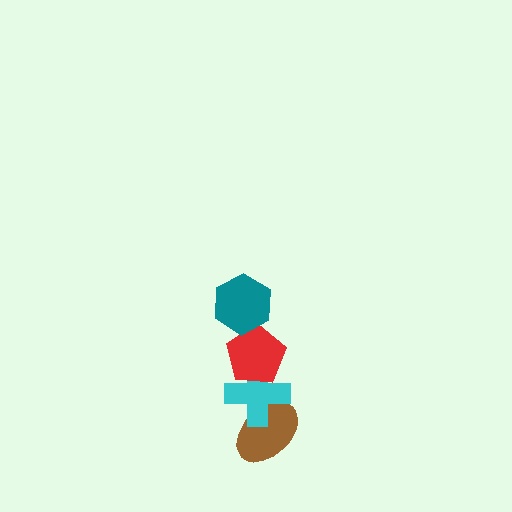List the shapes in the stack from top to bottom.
From top to bottom: the teal hexagon, the red pentagon, the cyan cross, the brown ellipse.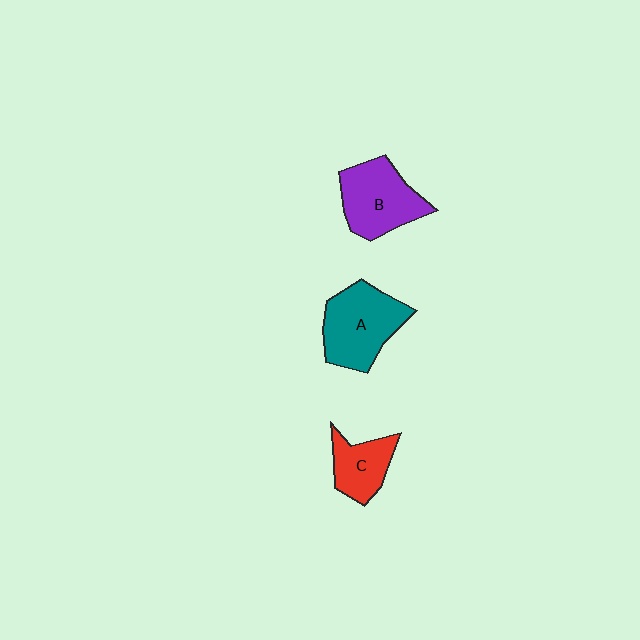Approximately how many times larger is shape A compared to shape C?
Approximately 1.7 times.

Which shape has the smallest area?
Shape C (red).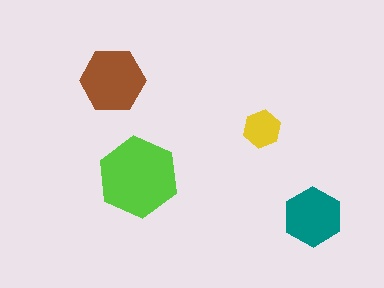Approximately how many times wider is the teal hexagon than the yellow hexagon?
About 1.5 times wider.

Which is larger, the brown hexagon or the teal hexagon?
The brown one.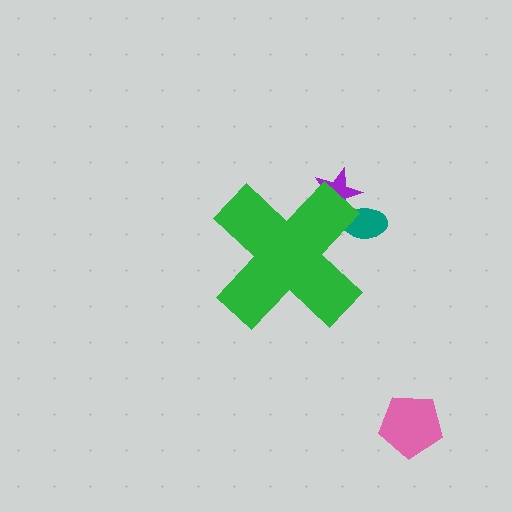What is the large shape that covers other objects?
A green cross.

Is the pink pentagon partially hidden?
No, the pink pentagon is fully visible.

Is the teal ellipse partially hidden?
Yes, the teal ellipse is partially hidden behind the green cross.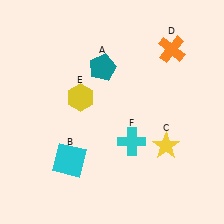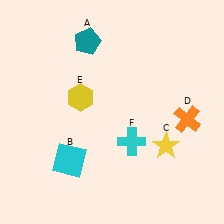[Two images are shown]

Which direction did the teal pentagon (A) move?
The teal pentagon (A) moved up.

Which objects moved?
The objects that moved are: the teal pentagon (A), the orange cross (D).